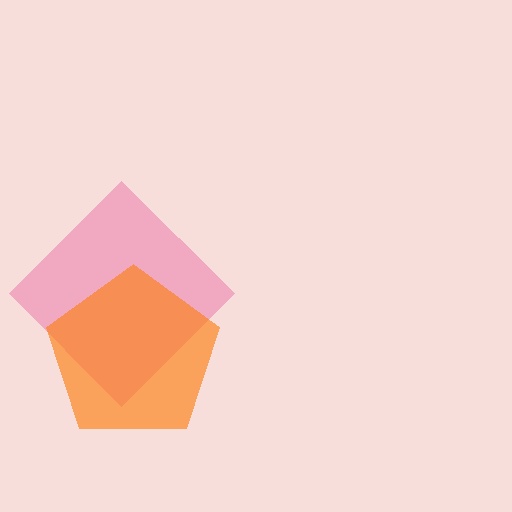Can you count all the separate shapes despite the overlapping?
Yes, there are 2 separate shapes.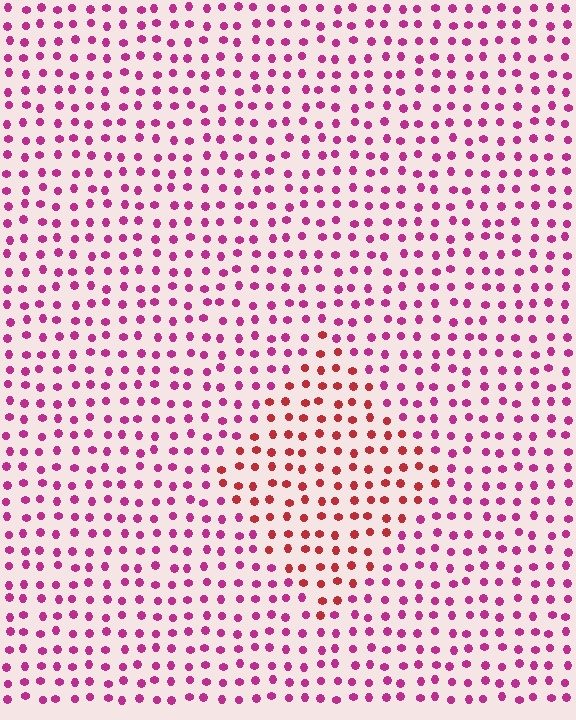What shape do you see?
I see a diamond.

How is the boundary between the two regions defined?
The boundary is defined purely by a slight shift in hue (about 36 degrees). Spacing, size, and orientation are identical on both sides.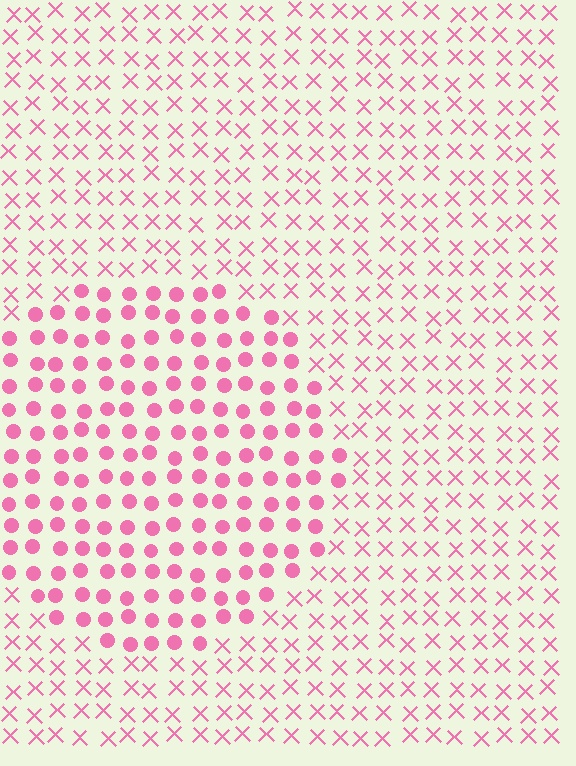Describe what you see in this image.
The image is filled with small pink elements arranged in a uniform grid. A circle-shaped region contains circles, while the surrounding area contains X marks. The boundary is defined purely by the change in element shape.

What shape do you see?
I see a circle.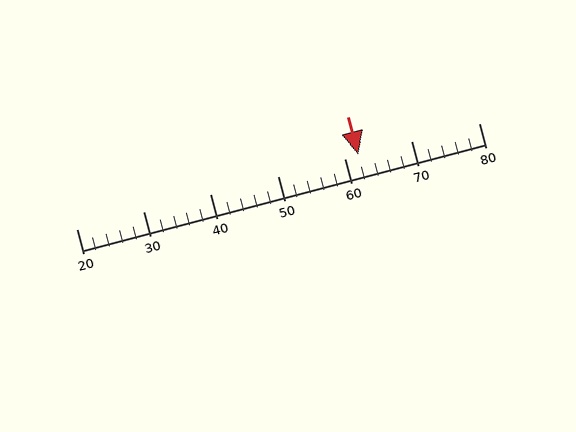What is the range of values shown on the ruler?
The ruler shows values from 20 to 80.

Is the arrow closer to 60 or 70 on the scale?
The arrow is closer to 60.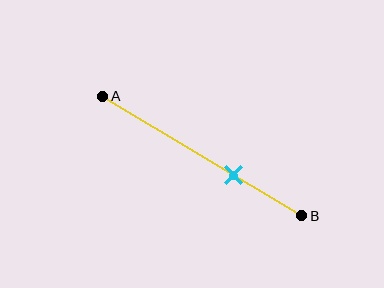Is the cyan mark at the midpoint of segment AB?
No, the mark is at about 65% from A, not at the 50% midpoint.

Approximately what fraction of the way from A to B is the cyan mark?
The cyan mark is approximately 65% of the way from A to B.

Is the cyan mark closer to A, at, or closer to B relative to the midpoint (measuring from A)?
The cyan mark is closer to point B than the midpoint of segment AB.